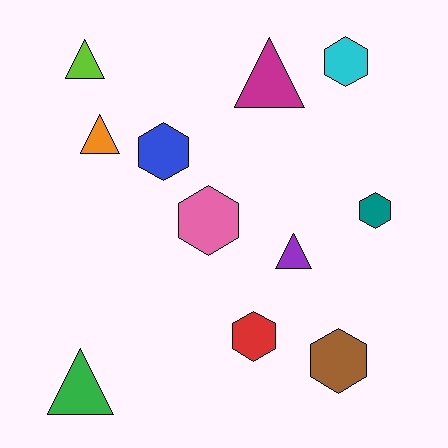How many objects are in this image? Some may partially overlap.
There are 11 objects.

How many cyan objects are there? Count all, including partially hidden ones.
There is 1 cyan object.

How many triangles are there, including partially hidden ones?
There are 5 triangles.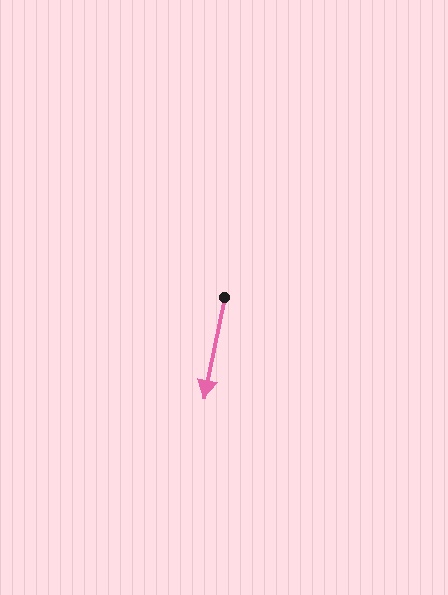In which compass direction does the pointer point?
South.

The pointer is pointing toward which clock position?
Roughly 6 o'clock.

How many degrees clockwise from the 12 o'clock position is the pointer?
Approximately 191 degrees.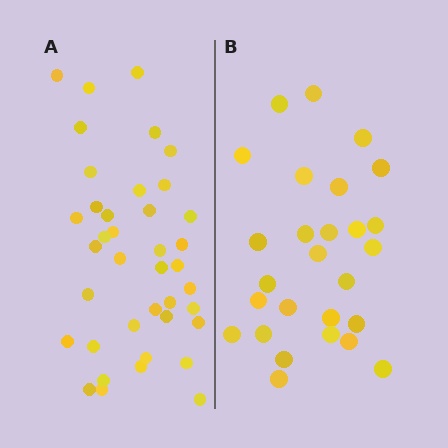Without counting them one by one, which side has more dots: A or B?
Region A (the left region) has more dots.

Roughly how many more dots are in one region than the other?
Region A has roughly 12 or so more dots than region B.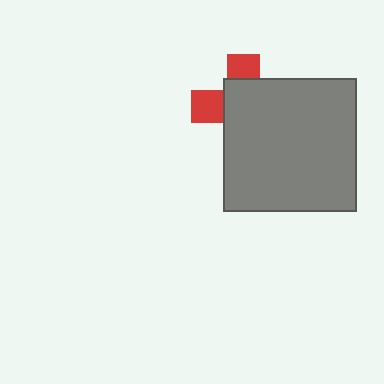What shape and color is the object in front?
The object in front is a gray square.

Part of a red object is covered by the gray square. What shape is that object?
It is a cross.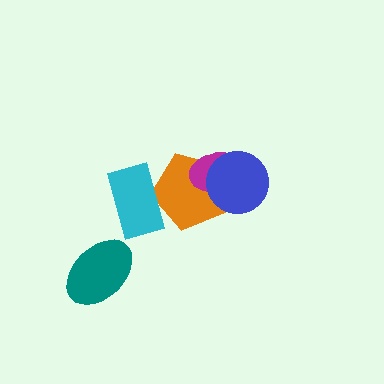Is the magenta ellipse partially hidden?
Yes, it is partially covered by another shape.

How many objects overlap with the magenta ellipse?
2 objects overlap with the magenta ellipse.